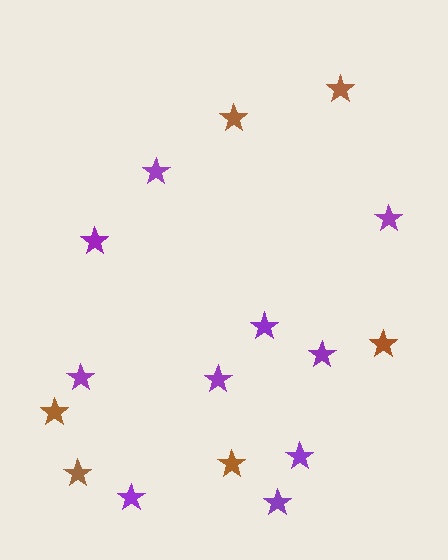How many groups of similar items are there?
There are 2 groups: one group of purple stars (10) and one group of brown stars (6).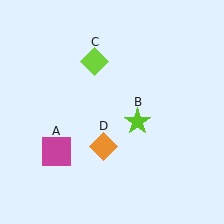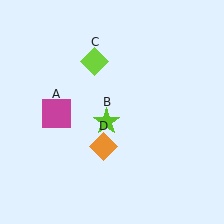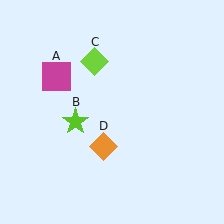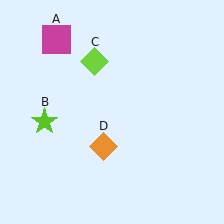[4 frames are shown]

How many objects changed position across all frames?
2 objects changed position: magenta square (object A), lime star (object B).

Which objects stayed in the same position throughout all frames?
Lime diamond (object C) and orange diamond (object D) remained stationary.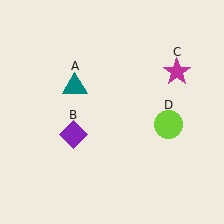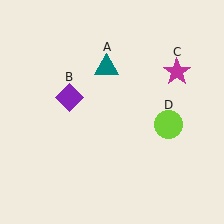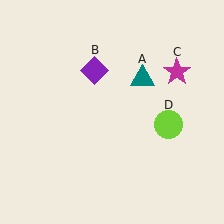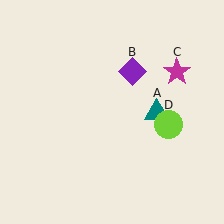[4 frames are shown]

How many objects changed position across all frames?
2 objects changed position: teal triangle (object A), purple diamond (object B).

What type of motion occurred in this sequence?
The teal triangle (object A), purple diamond (object B) rotated clockwise around the center of the scene.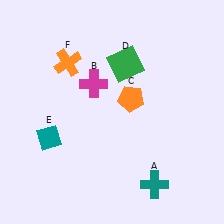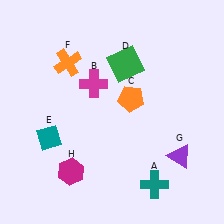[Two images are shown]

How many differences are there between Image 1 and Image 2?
There are 2 differences between the two images.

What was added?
A purple triangle (G), a magenta hexagon (H) were added in Image 2.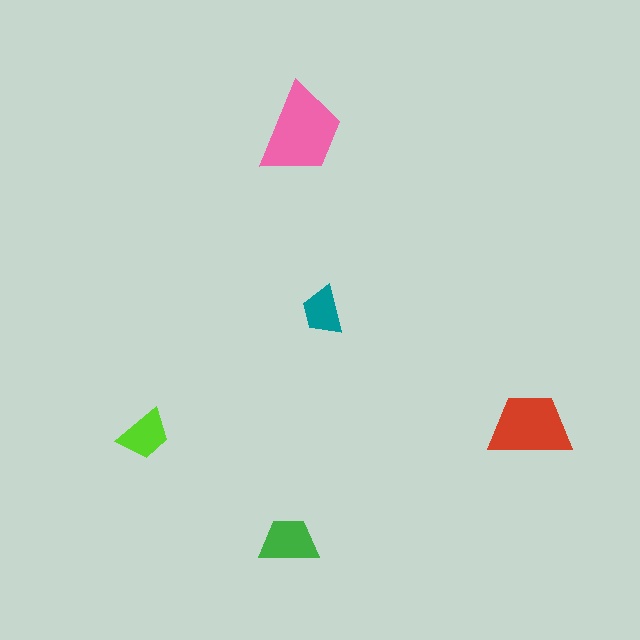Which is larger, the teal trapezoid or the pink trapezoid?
The pink one.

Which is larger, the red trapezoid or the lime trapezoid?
The red one.